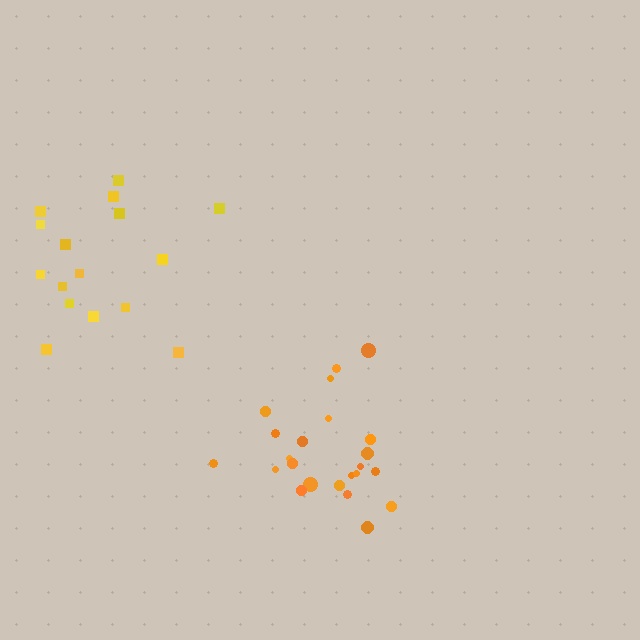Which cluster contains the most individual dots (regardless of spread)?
Orange (23).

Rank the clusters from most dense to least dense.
orange, yellow.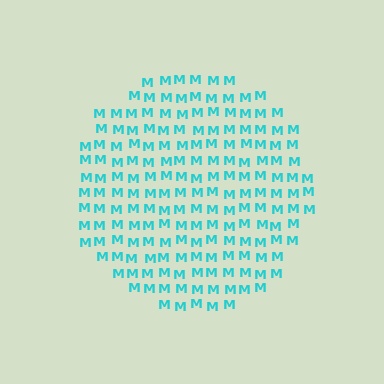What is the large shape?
The large shape is a circle.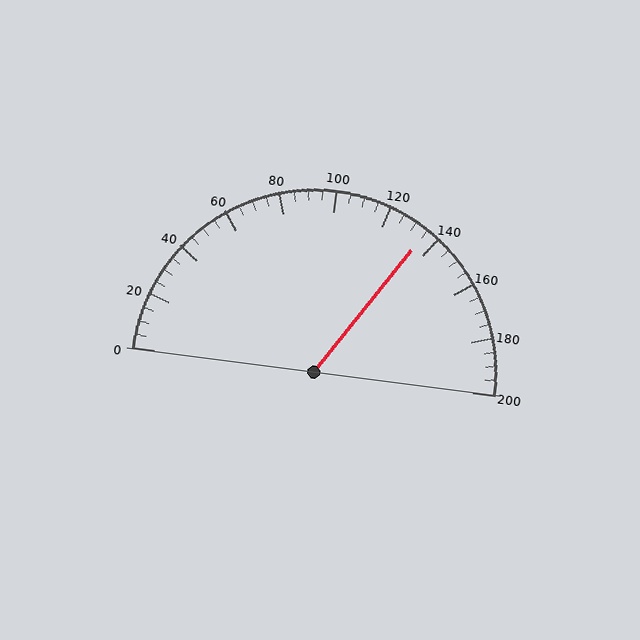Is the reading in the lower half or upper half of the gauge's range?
The reading is in the upper half of the range (0 to 200).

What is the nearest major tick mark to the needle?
The nearest major tick mark is 140.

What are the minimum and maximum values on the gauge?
The gauge ranges from 0 to 200.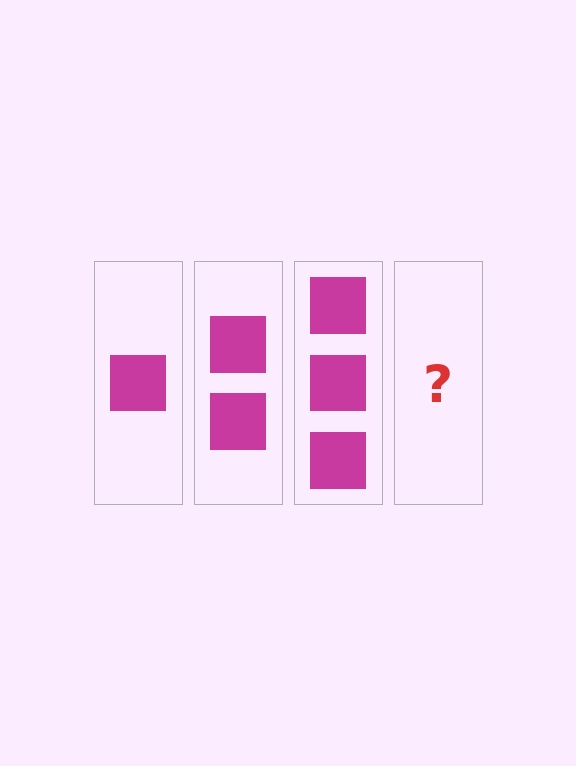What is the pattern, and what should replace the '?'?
The pattern is that each step adds one more square. The '?' should be 4 squares.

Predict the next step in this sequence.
The next step is 4 squares.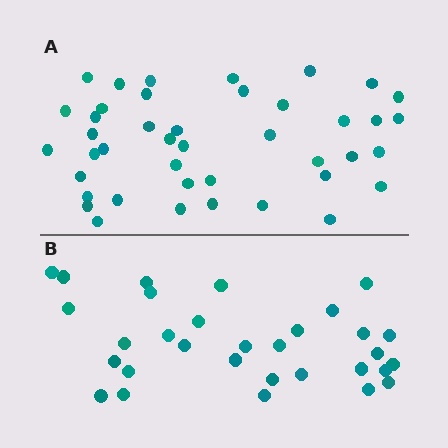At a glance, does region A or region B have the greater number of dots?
Region A (the top region) has more dots.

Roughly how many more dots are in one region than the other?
Region A has roughly 12 or so more dots than region B.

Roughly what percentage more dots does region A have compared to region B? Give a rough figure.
About 35% more.